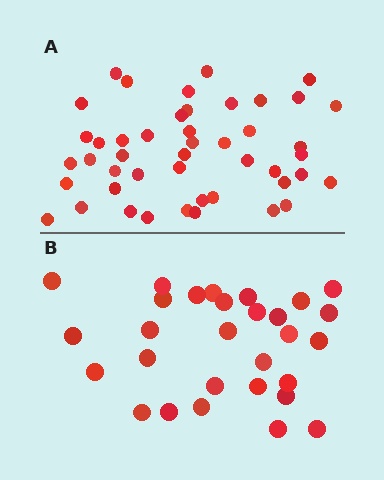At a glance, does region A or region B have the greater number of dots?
Region A (the top region) has more dots.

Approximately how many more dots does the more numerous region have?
Region A has approximately 15 more dots than region B.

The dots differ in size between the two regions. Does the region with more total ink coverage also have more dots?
No. Region B has more total ink coverage because its dots are larger, but region A actually contains more individual dots. Total area can be misleading — the number of items is what matters here.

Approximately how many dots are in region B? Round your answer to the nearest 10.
About 30 dots. (The exact count is 29, which rounds to 30.)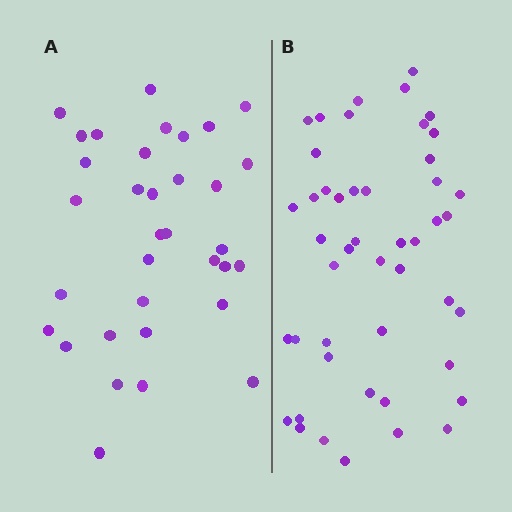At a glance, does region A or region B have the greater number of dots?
Region B (the right region) has more dots.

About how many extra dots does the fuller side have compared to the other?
Region B has approximately 15 more dots than region A.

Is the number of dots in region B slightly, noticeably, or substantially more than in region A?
Region B has noticeably more, but not dramatically so. The ratio is roughly 1.4 to 1.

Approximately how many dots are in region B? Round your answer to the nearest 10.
About 50 dots. (The exact count is 47, which rounds to 50.)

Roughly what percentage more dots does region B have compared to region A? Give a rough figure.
About 40% more.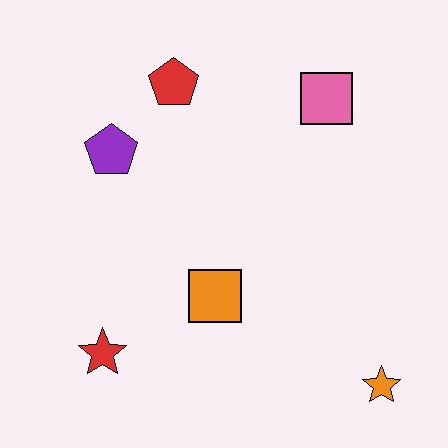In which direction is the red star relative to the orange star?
The red star is to the left of the orange star.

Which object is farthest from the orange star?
The red pentagon is farthest from the orange star.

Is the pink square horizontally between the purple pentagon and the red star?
No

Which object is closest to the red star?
The orange square is closest to the red star.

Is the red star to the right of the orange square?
No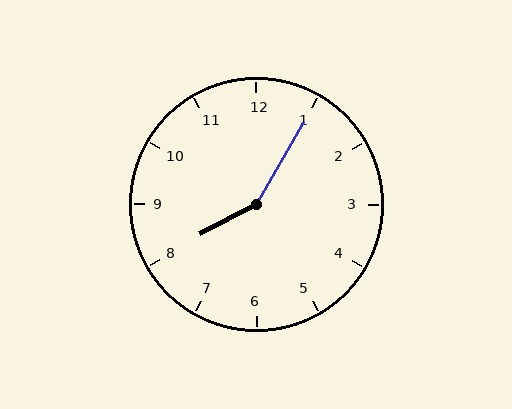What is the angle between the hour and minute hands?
Approximately 148 degrees.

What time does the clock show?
8:05.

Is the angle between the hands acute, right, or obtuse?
It is obtuse.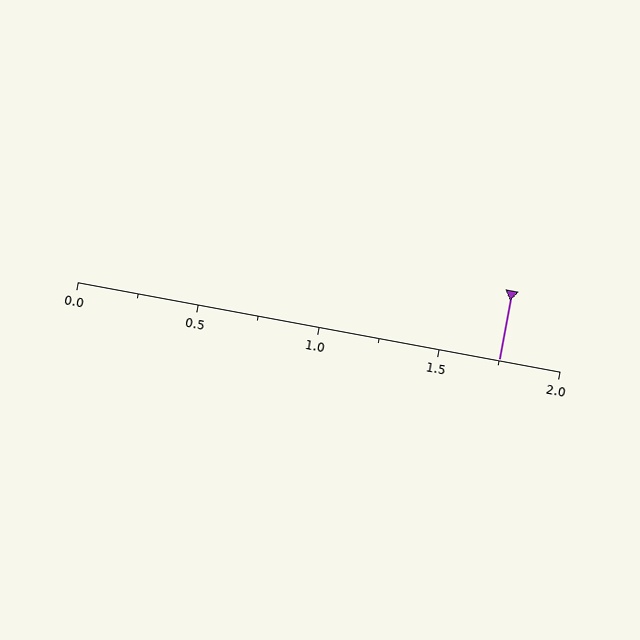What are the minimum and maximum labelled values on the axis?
The axis runs from 0.0 to 2.0.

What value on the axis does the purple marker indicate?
The marker indicates approximately 1.75.